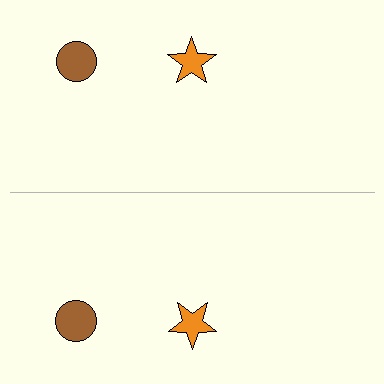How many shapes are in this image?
There are 4 shapes in this image.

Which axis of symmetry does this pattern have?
The pattern has a horizontal axis of symmetry running through the center of the image.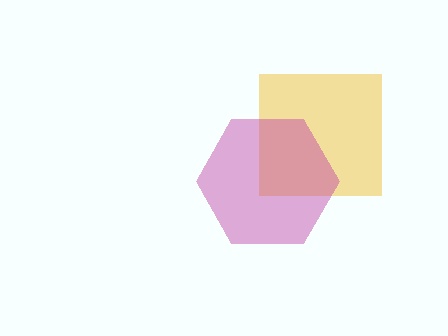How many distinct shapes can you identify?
There are 2 distinct shapes: a yellow square, a magenta hexagon.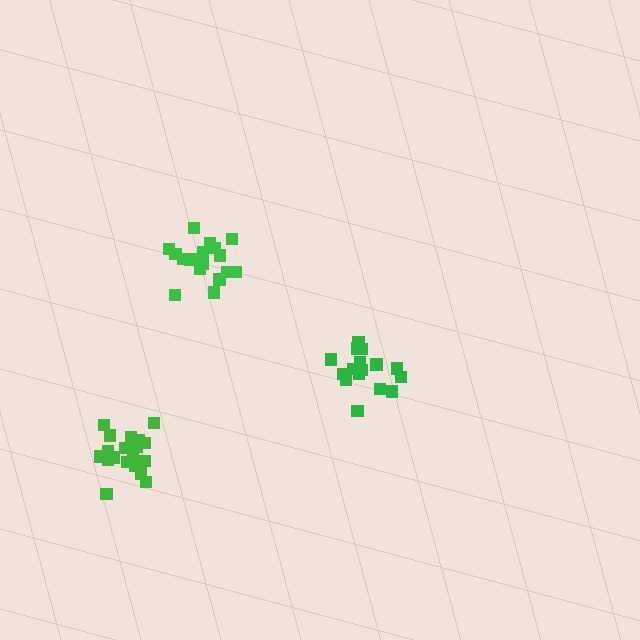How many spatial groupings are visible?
There are 3 spatial groupings.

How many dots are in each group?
Group 1: 18 dots, Group 2: 16 dots, Group 3: 20 dots (54 total).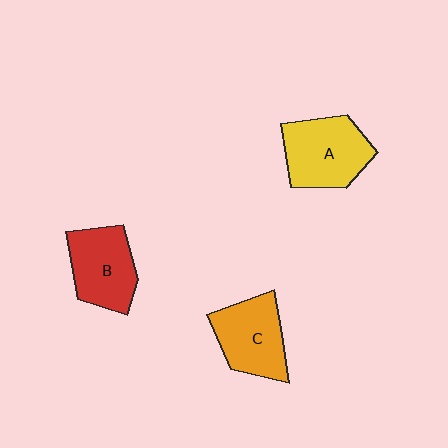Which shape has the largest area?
Shape A (yellow).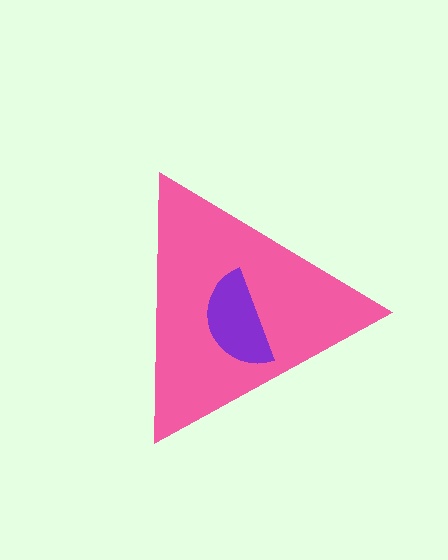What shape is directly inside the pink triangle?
The purple semicircle.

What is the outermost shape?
The pink triangle.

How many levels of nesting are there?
2.